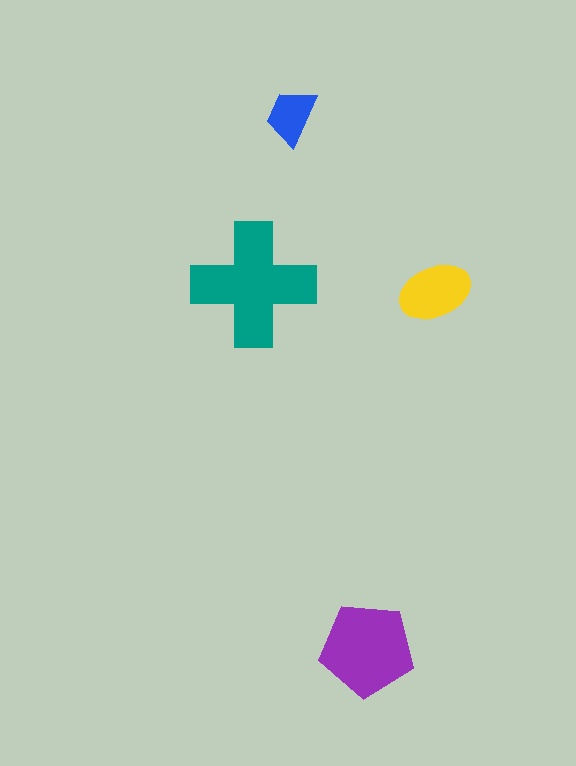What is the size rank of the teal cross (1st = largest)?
1st.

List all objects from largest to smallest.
The teal cross, the purple pentagon, the yellow ellipse, the blue trapezoid.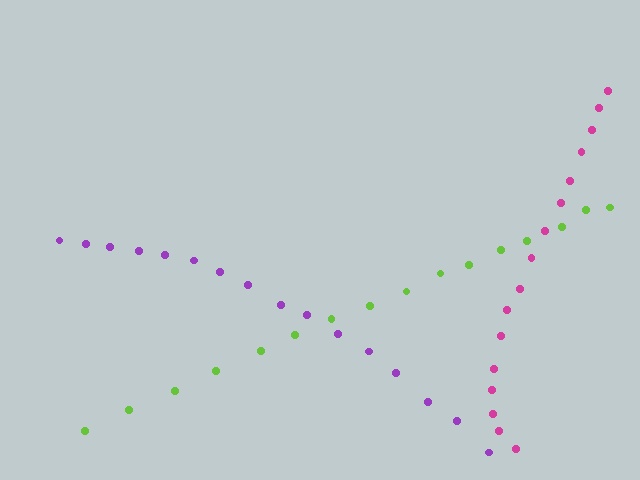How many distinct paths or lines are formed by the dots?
There are 3 distinct paths.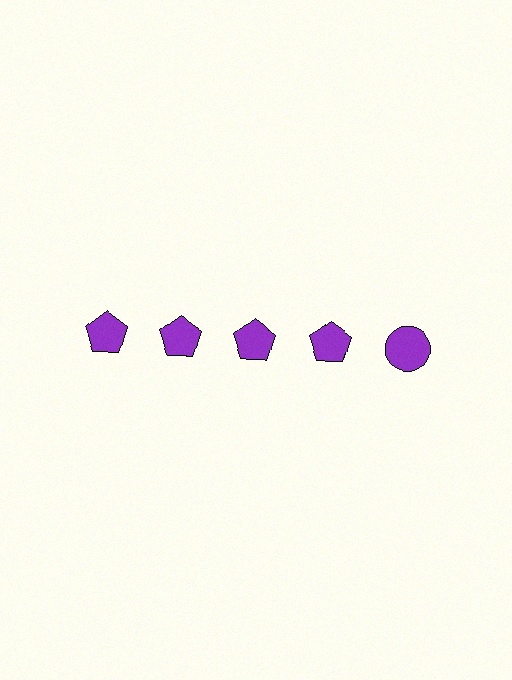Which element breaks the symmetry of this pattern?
The purple circle in the top row, rightmost column breaks the symmetry. All other shapes are purple pentagons.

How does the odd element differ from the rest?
It has a different shape: circle instead of pentagon.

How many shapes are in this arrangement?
There are 5 shapes arranged in a grid pattern.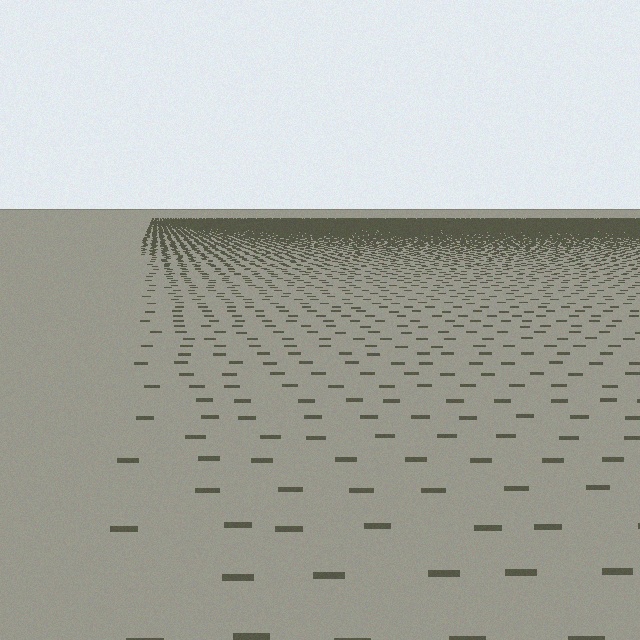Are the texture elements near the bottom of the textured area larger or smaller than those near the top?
Larger. Near the bottom, elements are closer to the viewer and appear at a bigger on-screen size.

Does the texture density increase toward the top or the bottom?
Density increases toward the top.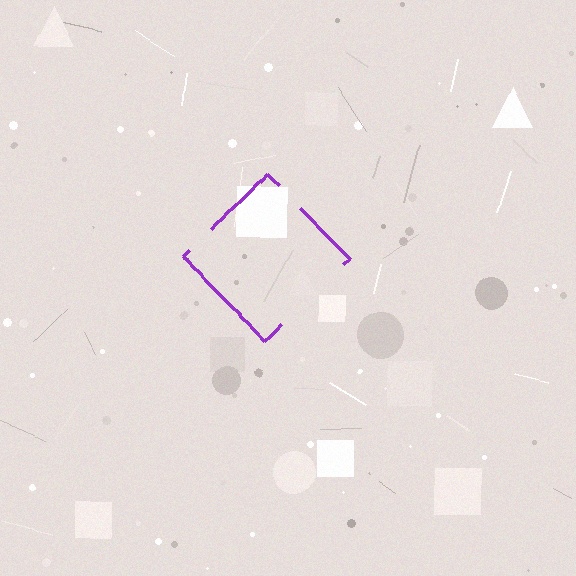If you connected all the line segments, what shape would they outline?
They would outline a diamond.